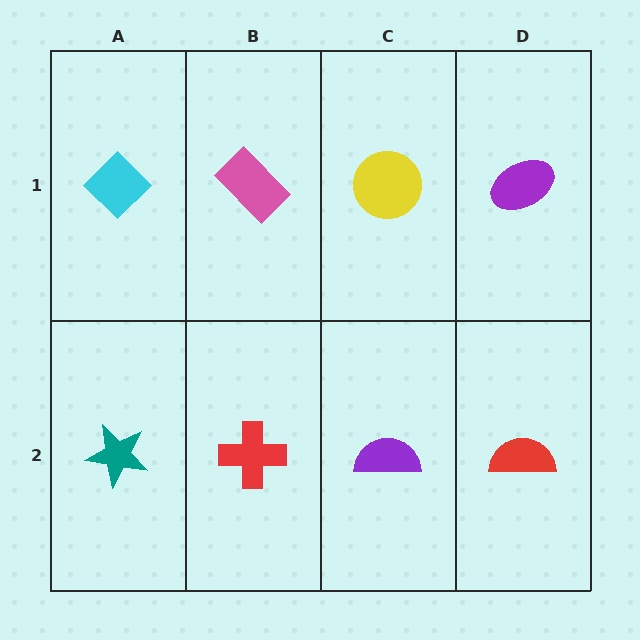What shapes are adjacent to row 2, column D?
A purple ellipse (row 1, column D), a purple semicircle (row 2, column C).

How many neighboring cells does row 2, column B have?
3.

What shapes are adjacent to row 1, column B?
A red cross (row 2, column B), a cyan diamond (row 1, column A), a yellow circle (row 1, column C).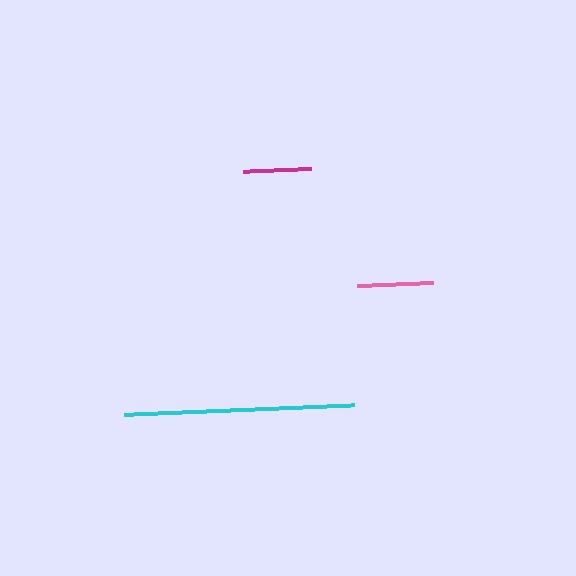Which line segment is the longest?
The cyan line is the longest at approximately 230 pixels.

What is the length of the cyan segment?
The cyan segment is approximately 230 pixels long.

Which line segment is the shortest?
The magenta line is the shortest at approximately 68 pixels.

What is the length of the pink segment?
The pink segment is approximately 77 pixels long.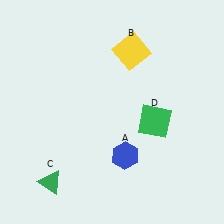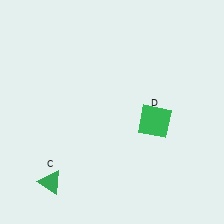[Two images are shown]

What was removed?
The yellow square (B), the blue hexagon (A) were removed in Image 2.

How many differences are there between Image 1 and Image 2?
There are 2 differences between the two images.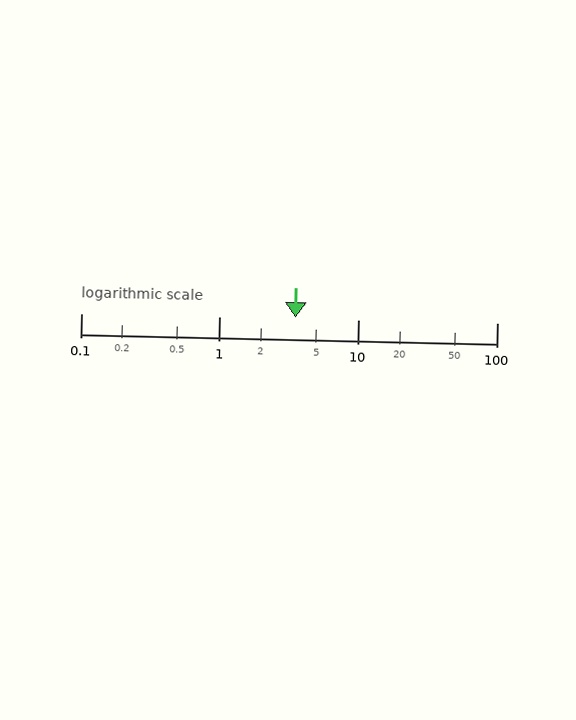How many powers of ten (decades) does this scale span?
The scale spans 3 decades, from 0.1 to 100.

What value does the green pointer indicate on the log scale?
The pointer indicates approximately 3.5.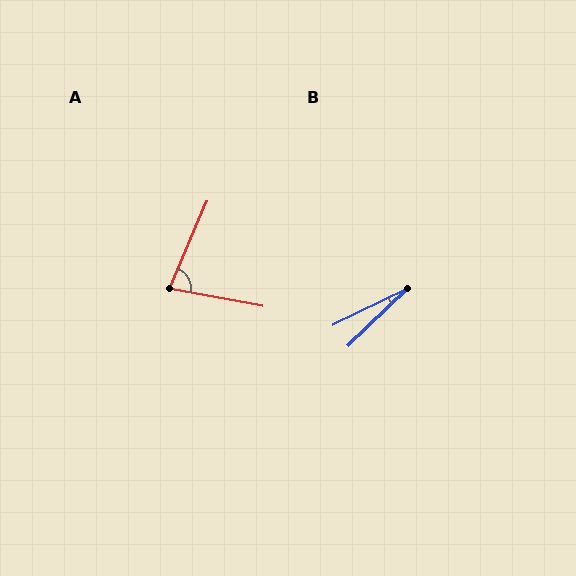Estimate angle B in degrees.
Approximately 18 degrees.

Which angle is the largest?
A, at approximately 78 degrees.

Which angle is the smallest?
B, at approximately 18 degrees.